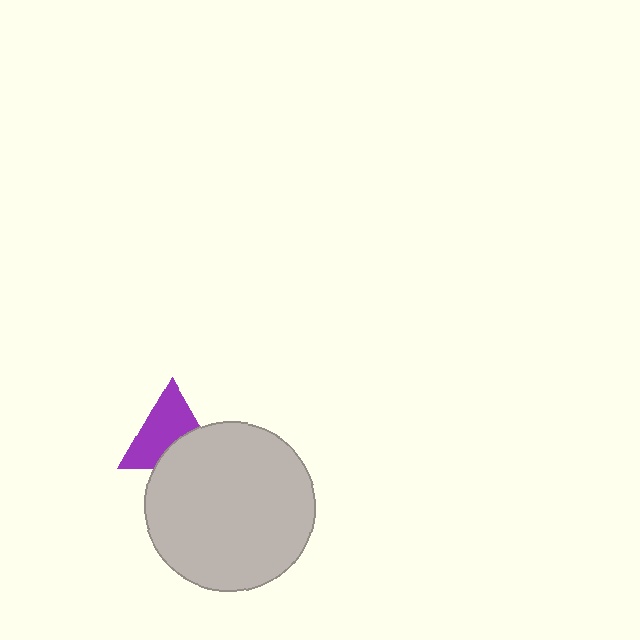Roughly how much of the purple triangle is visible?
About half of it is visible (roughly 63%).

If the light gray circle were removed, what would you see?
You would see the complete purple triangle.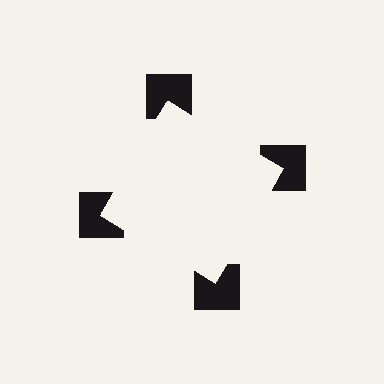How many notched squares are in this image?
There are 4 — one at each vertex of the illusory square.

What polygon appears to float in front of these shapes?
An illusory square — its edges are inferred from the aligned wedge cuts in the notched squares, not physically drawn.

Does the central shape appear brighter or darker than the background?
It typically appears slightly brighter than the background, even though no actual brightness change is drawn.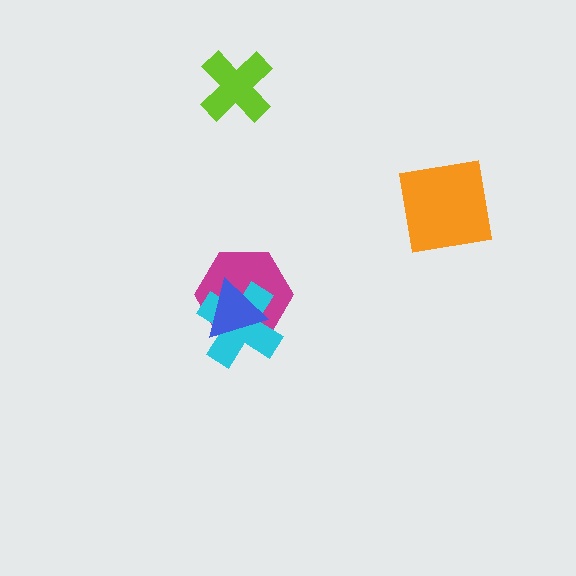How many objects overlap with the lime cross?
0 objects overlap with the lime cross.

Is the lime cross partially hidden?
No, no other shape covers it.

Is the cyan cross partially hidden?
Yes, it is partially covered by another shape.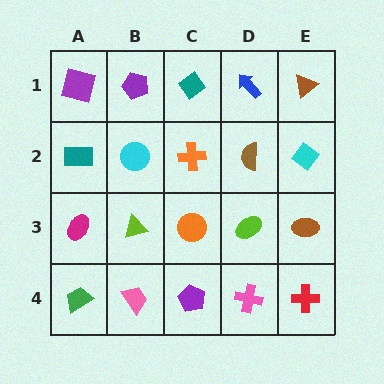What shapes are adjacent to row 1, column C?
An orange cross (row 2, column C), a purple pentagon (row 1, column B), a blue arrow (row 1, column D).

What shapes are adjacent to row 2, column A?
A purple square (row 1, column A), a magenta ellipse (row 3, column A), a cyan circle (row 2, column B).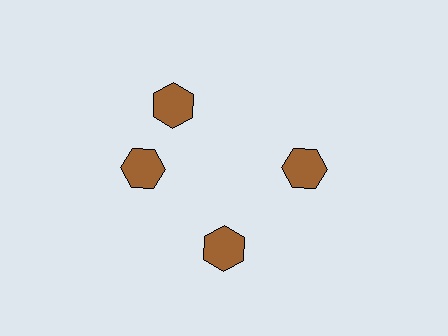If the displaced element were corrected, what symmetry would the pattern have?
It would have 4-fold rotational symmetry — the pattern would map onto itself every 90 degrees.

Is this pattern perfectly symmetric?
No. The 4 brown hexagons are arranged in a ring, but one element near the 12 o'clock position is rotated out of alignment along the ring, breaking the 4-fold rotational symmetry.